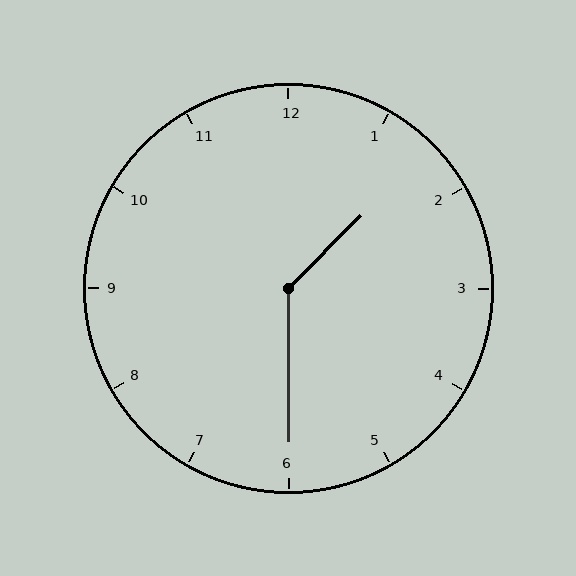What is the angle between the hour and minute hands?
Approximately 135 degrees.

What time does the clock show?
1:30.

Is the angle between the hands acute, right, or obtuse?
It is obtuse.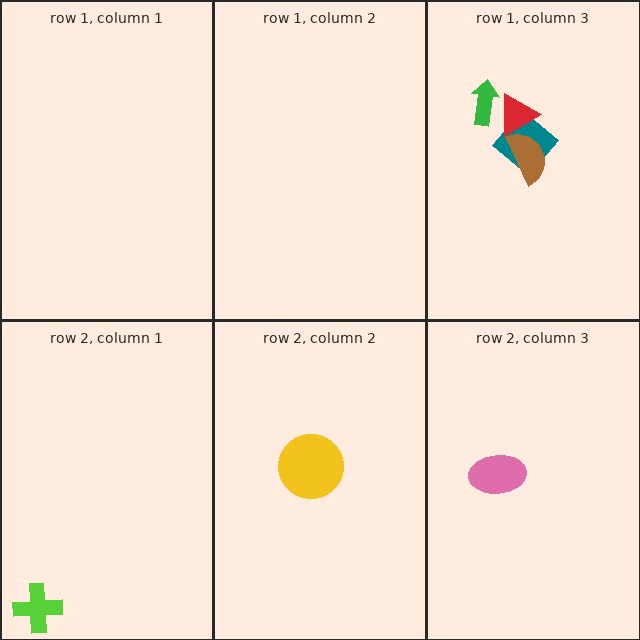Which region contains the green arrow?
The row 1, column 3 region.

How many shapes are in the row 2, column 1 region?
1.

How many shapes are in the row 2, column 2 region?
1.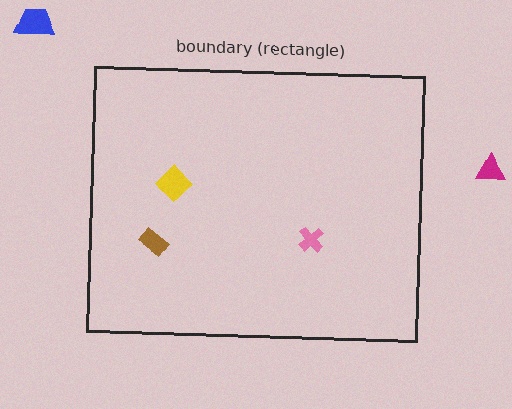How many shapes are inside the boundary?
3 inside, 2 outside.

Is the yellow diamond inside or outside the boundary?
Inside.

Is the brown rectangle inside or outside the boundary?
Inside.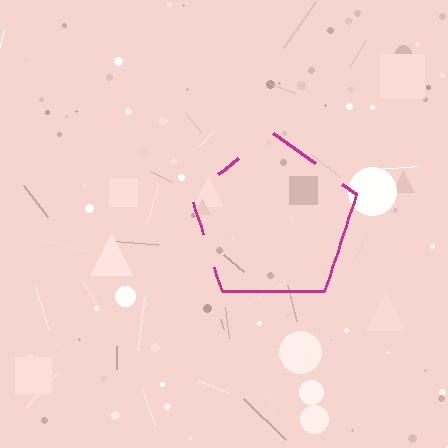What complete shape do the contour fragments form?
The contour fragments form a pentagon.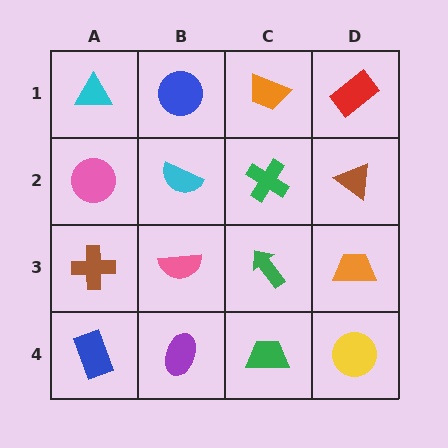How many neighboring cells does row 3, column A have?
3.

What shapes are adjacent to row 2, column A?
A cyan triangle (row 1, column A), a brown cross (row 3, column A), a cyan semicircle (row 2, column B).